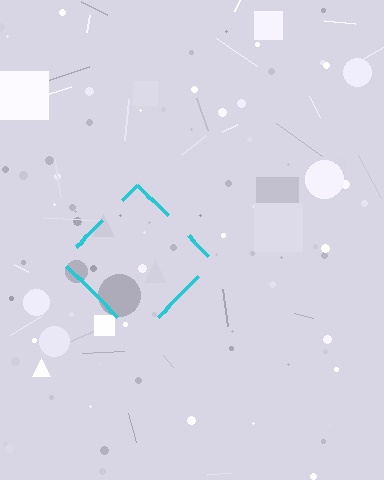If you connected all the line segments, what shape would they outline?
They would outline a diamond.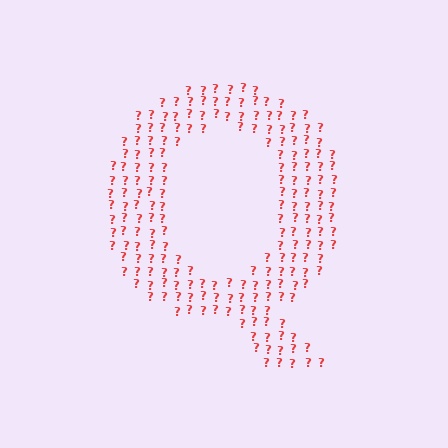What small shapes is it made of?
It is made of small question marks.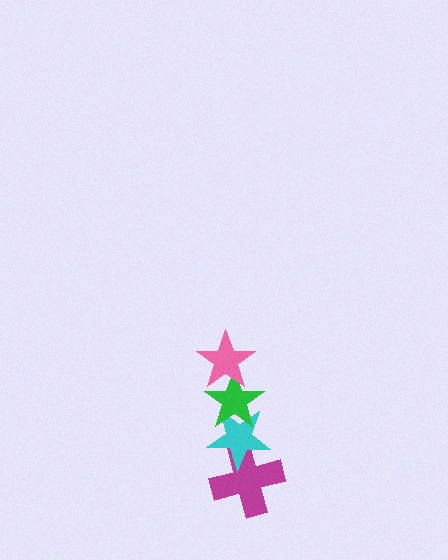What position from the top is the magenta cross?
The magenta cross is 4th from the top.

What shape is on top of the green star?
The pink star is on top of the green star.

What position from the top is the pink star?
The pink star is 1st from the top.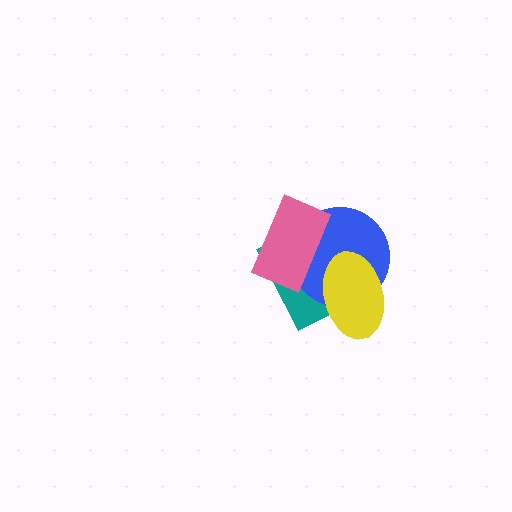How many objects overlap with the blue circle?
3 objects overlap with the blue circle.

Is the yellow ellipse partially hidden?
No, no other shape covers it.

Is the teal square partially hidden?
Yes, it is partially covered by another shape.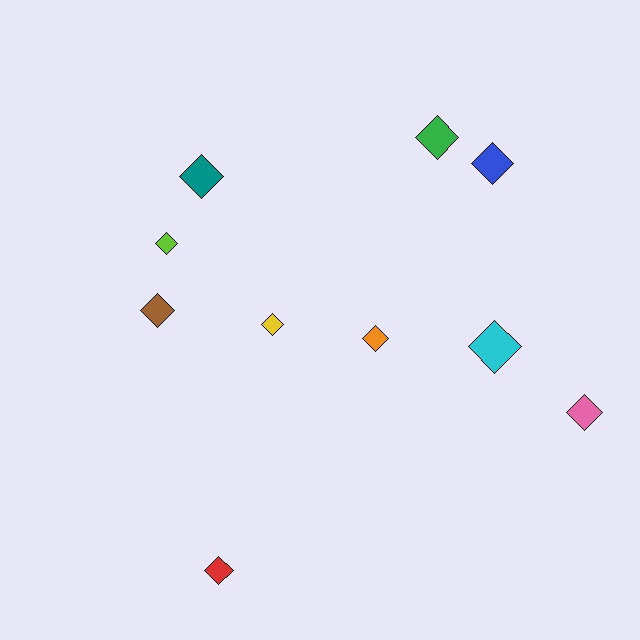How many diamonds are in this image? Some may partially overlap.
There are 10 diamonds.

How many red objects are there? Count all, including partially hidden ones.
There is 1 red object.